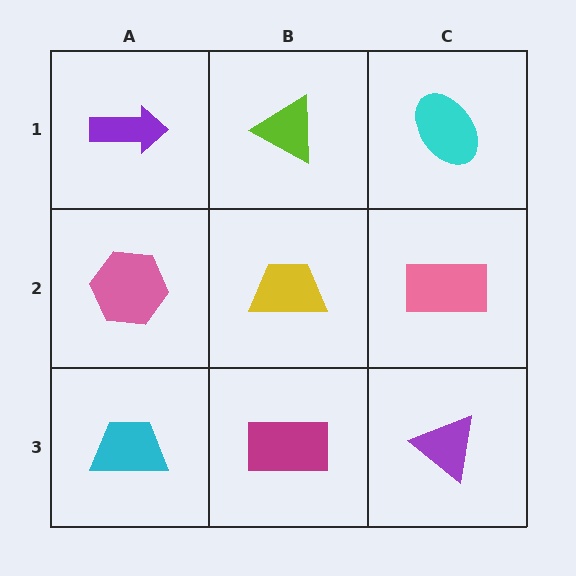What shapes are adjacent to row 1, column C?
A pink rectangle (row 2, column C), a lime triangle (row 1, column B).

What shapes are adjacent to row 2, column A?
A purple arrow (row 1, column A), a cyan trapezoid (row 3, column A), a yellow trapezoid (row 2, column B).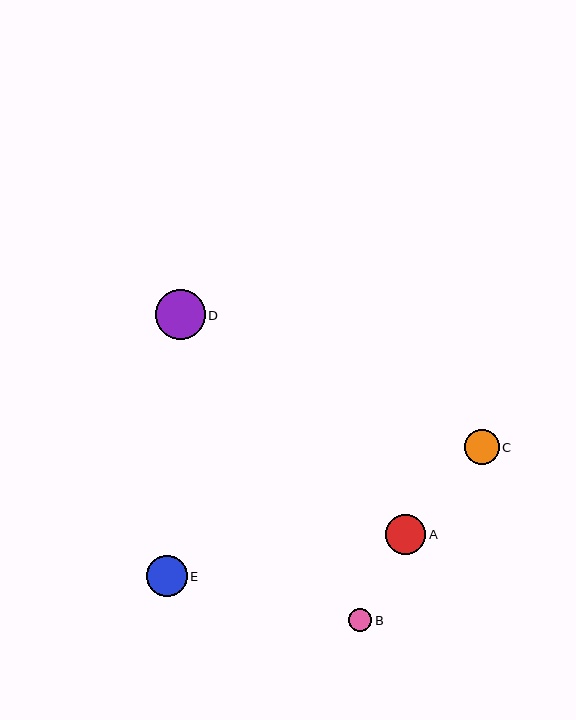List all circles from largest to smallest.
From largest to smallest: D, E, A, C, B.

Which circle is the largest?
Circle D is the largest with a size of approximately 50 pixels.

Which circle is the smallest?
Circle B is the smallest with a size of approximately 23 pixels.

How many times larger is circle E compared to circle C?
Circle E is approximately 1.1 times the size of circle C.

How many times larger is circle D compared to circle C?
Circle D is approximately 1.4 times the size of circle C.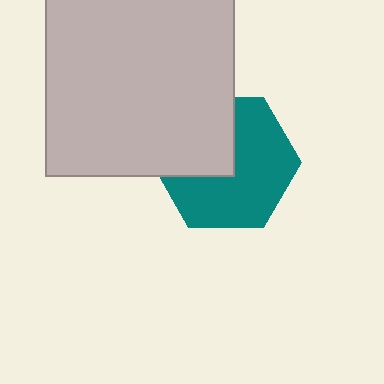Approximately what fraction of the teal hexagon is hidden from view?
Roughly 37% of the teal hexagon is hidden behind the light gray rectangle.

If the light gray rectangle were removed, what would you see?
You would see the complete teal hexagon.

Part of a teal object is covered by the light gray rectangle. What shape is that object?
It is a hexagon.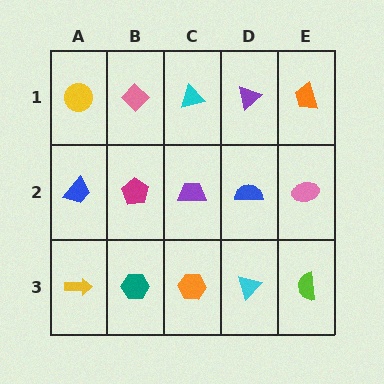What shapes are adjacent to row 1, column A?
A blue trapezoid (row 2, column A), a pink diamond (row 1, column B).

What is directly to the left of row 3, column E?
A cyan triangle.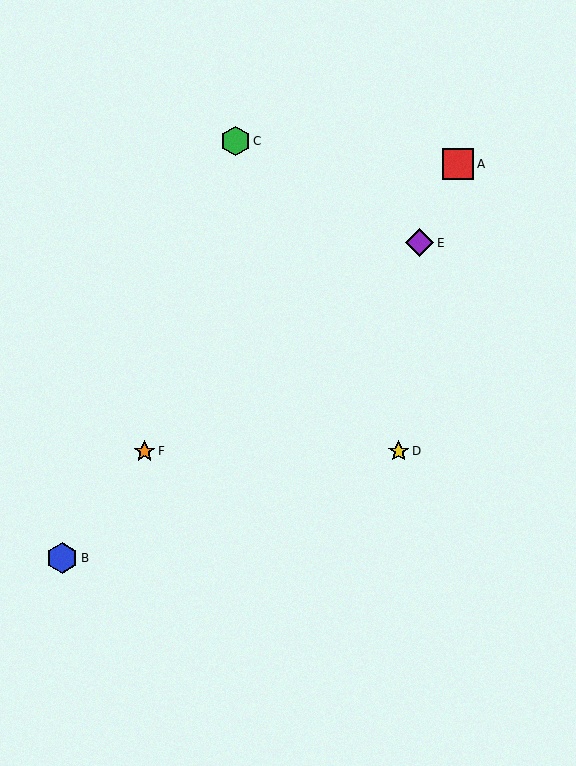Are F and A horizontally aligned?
No, F is at y≈451 and A is at y≈164.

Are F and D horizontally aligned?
Yes, both are at y≈451.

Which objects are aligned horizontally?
Objects D, F are aligned horizontally.